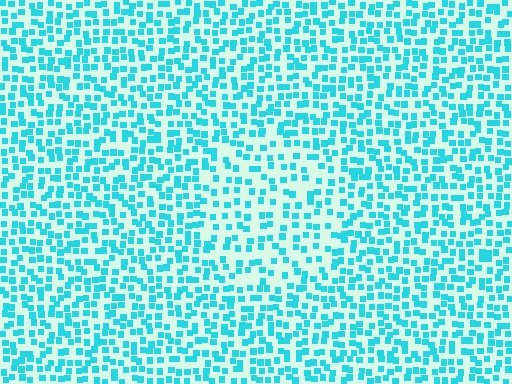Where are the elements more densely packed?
The elements are more densely packed outside the circle boundary.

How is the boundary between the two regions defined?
The boundary is defined by a change in element density (approximately 1.6x ratio). All elements are the same color, size, and shape.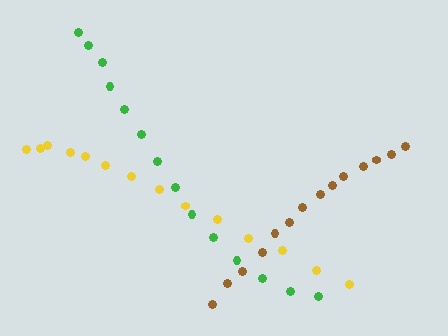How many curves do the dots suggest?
There are 3 distinct paths.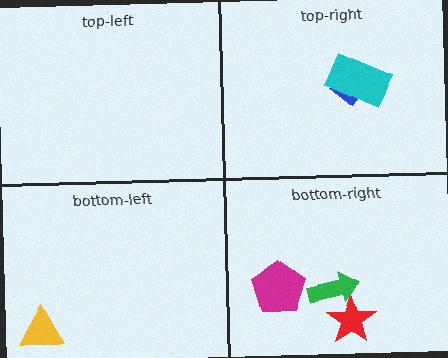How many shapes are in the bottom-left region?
1.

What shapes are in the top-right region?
The blue diamond, the cyan rectangle.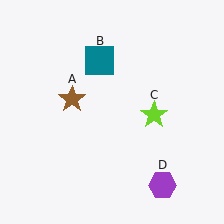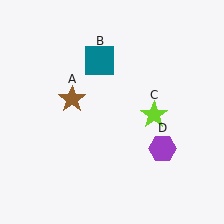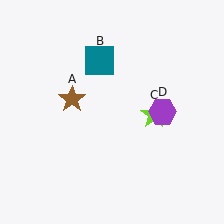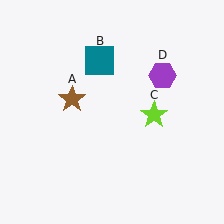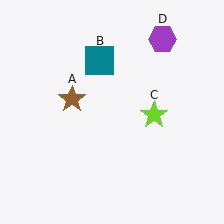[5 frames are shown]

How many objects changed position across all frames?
1 object changed position: purple hexagon (object D).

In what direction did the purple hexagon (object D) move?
The purple hexagon (object D) moved up.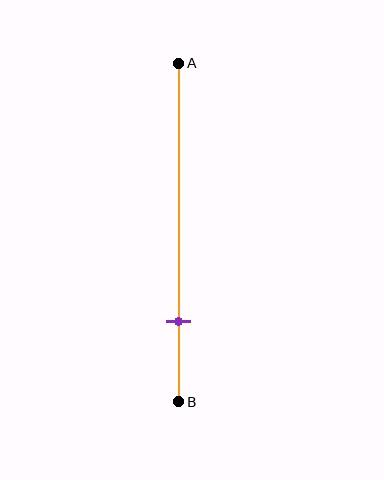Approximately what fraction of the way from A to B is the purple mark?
The purple mark is approximately 75% of the way from A to B.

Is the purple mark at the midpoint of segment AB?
No, the mark is at about 75% from A, not at the 50% midpoint.